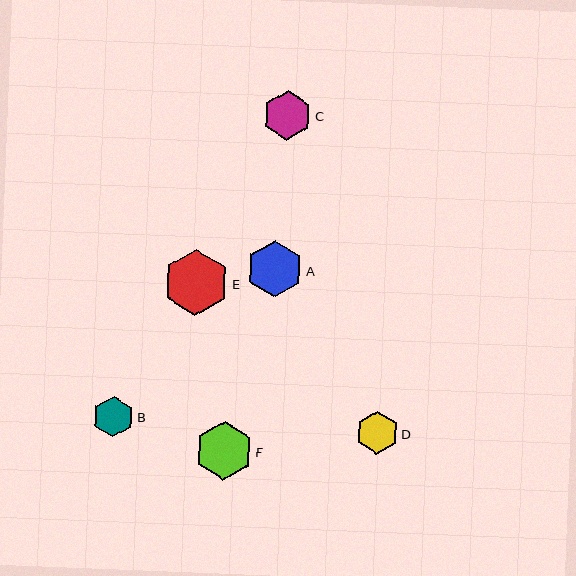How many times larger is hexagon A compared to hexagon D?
Hexagon A is approximately 1.3 times the size of hexagon D.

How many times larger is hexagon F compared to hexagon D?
Hexagon F is approximately 1.3 times the size of hexagon D.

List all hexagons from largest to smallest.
From largest to smallest: E, F, A, C, D, B.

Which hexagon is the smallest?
Hexagon B is the smallest with a size of approximately 41 pixels.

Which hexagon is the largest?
Hexagon E is the largest with a size of approximately 66 pixels.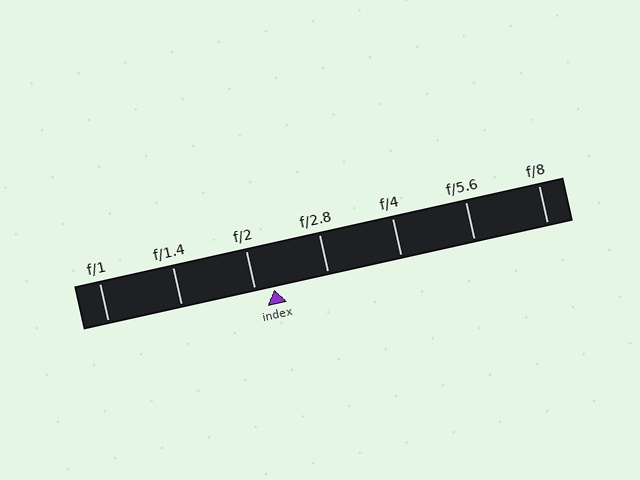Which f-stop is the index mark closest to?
The index mark is closest to f/2.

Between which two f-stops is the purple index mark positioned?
The index mark is between f/2 and f/2.8.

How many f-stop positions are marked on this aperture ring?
There are 7 f-stop positions marked.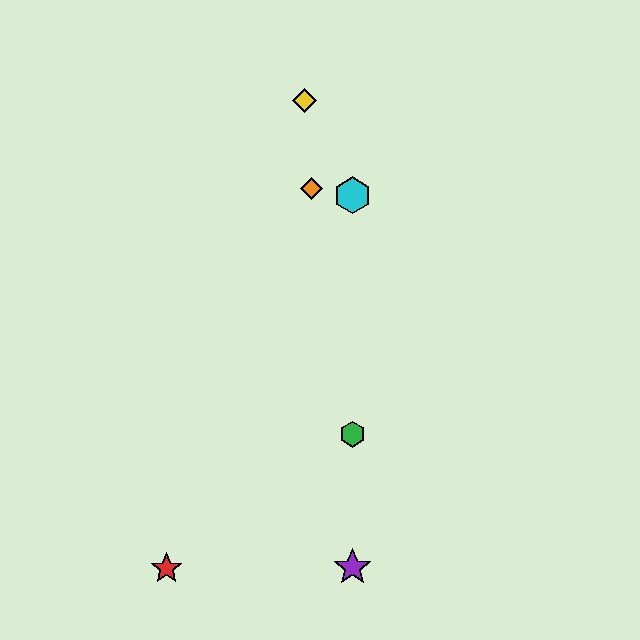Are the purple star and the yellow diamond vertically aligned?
No, the purple star is at x≈352 and the yellow diamond is at x≈305.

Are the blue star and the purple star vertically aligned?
Yes, both are at x≈352.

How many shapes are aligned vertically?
4 shapes (the blue star, the green hexagon, the purple star, the cyan hexagon) are aligned vertically.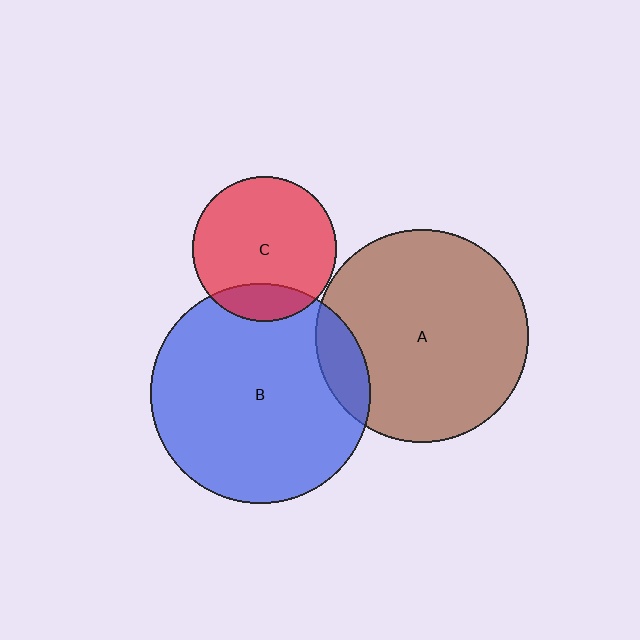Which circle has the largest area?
Circle B (blue).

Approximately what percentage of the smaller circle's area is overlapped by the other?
Approximately 15%.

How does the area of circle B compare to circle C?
Approximately 2.3 times.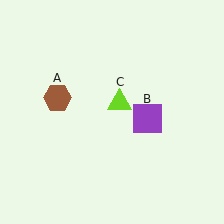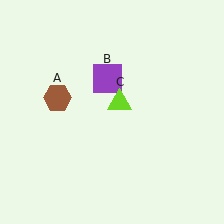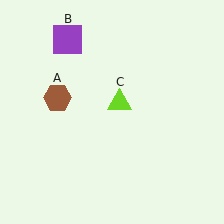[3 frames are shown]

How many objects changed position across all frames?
1 object changed position: purple square (object B).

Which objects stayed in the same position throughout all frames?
Brown hexagon (object A) and lime triangle (object C) remained stationary.